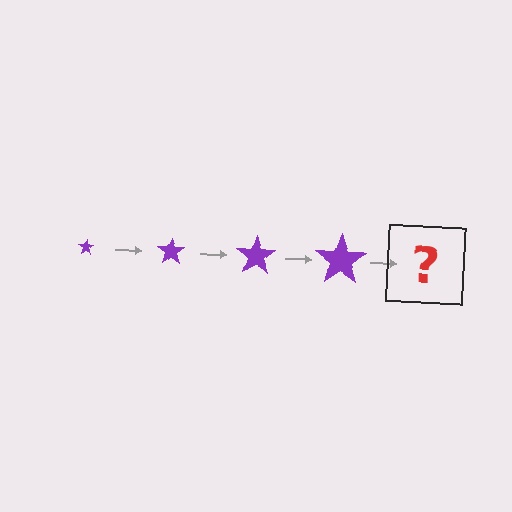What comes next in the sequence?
The next element should be a purple star, larger than the previous one.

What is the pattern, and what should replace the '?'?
The pattern is that the star gets progressively larger each step. The '?' should be a purple star, larger than the previous one.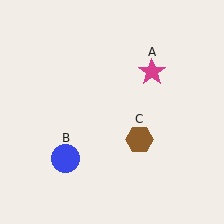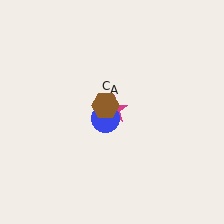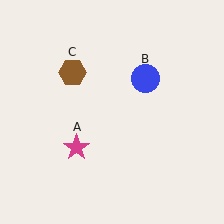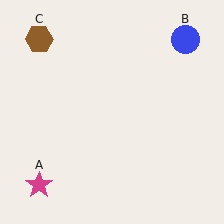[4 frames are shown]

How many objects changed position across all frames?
3 objects changed position: magenta star (object A), blue circle (object B), brown hexagon (object C).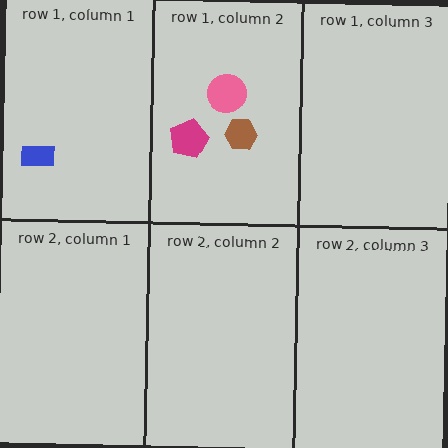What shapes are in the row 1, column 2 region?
The brown hexagon, the magenta pentagon, the pink circle.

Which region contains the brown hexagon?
The row 1, column 2 region.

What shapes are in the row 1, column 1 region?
The blue rectangle.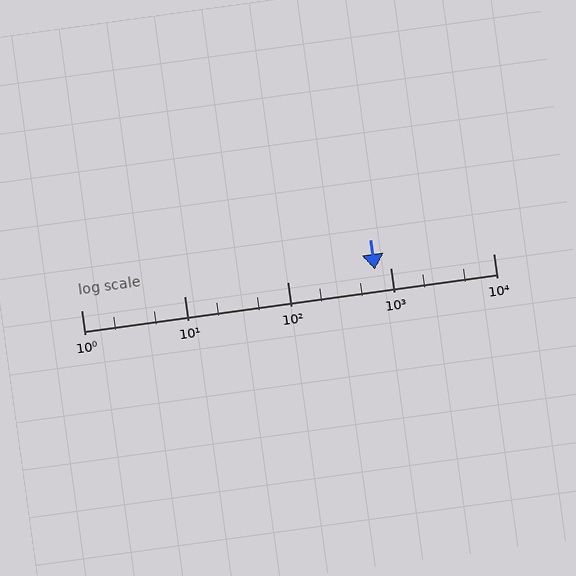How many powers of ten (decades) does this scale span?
The scale spans 4 decades, from 1 to 10000.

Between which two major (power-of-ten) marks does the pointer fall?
The pointer is between 100 and 1000.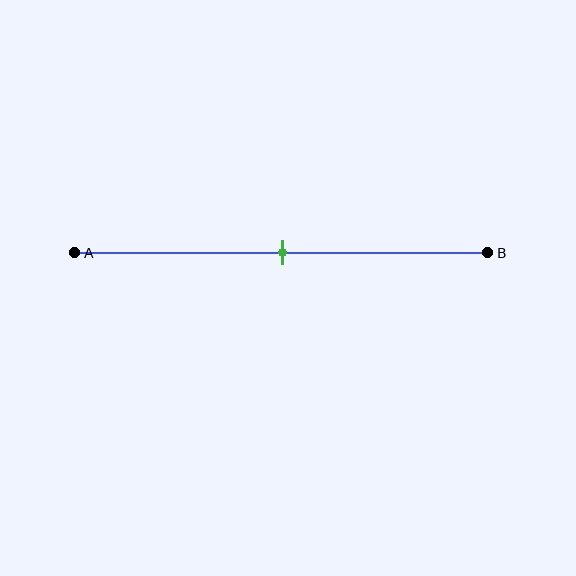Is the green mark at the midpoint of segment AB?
Yes, the mark is approximately at the midpoint.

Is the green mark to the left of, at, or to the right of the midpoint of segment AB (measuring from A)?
The green mark is approximately at the midpoint of segment AB.